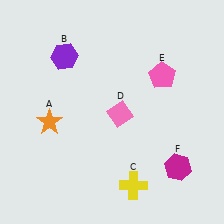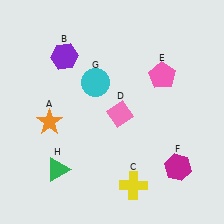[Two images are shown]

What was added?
A cyan circle (G), a green triangle (H) were added in Image 2.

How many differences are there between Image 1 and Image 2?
There are 2 differences between the two images.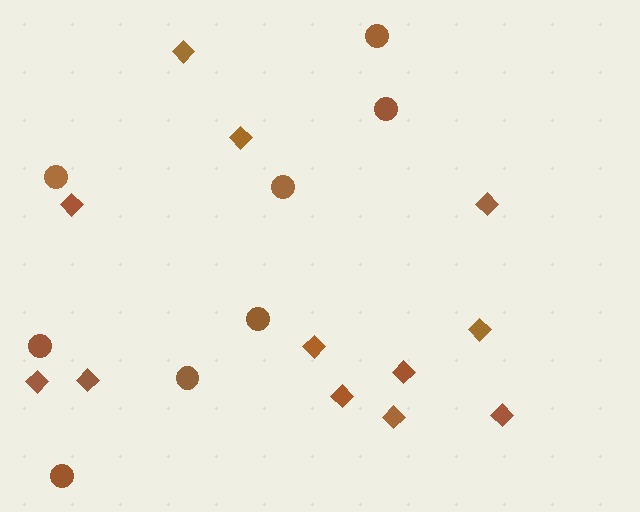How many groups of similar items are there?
There are 2 groups: one group of diamonds (12) and one group of circles (8).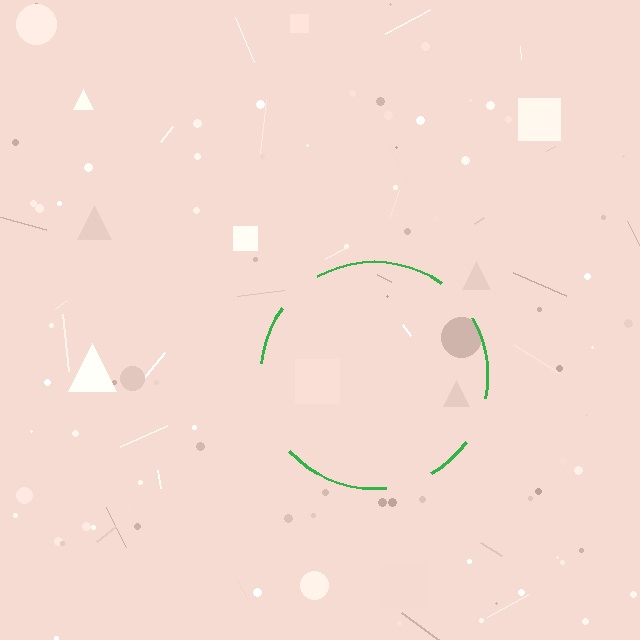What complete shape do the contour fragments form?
The contour fragments form a circle.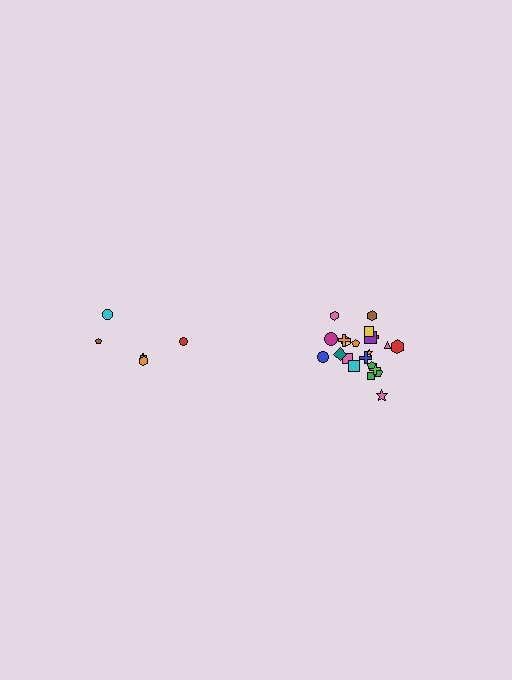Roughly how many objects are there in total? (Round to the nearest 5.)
Roughly 25 objects in total.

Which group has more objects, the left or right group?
The right group.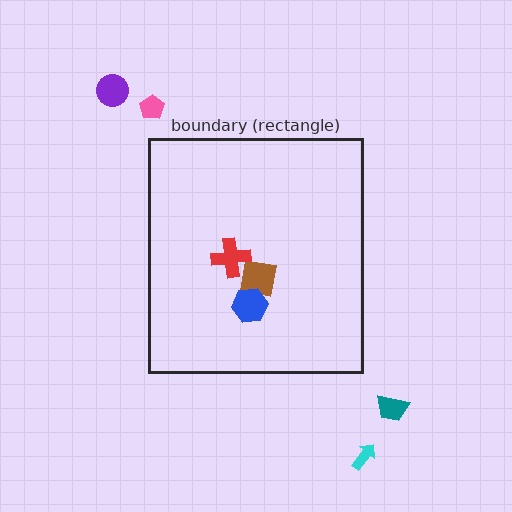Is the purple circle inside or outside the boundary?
Outside.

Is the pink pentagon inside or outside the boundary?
Outside.